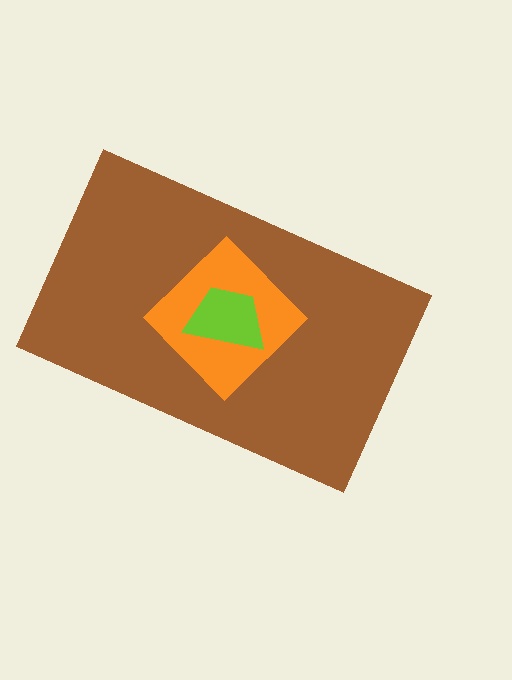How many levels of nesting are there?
3.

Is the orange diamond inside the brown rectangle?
Yes.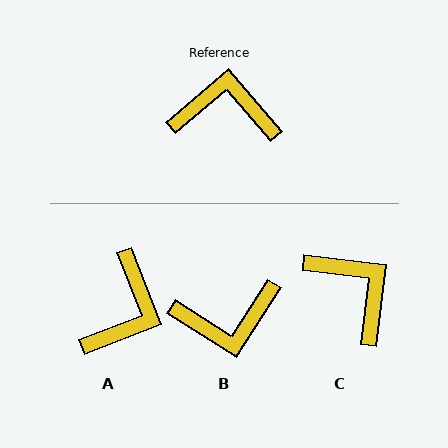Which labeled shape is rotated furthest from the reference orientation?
B, about 163 degrees away.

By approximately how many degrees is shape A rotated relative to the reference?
Approximately 109 degrees clockwise.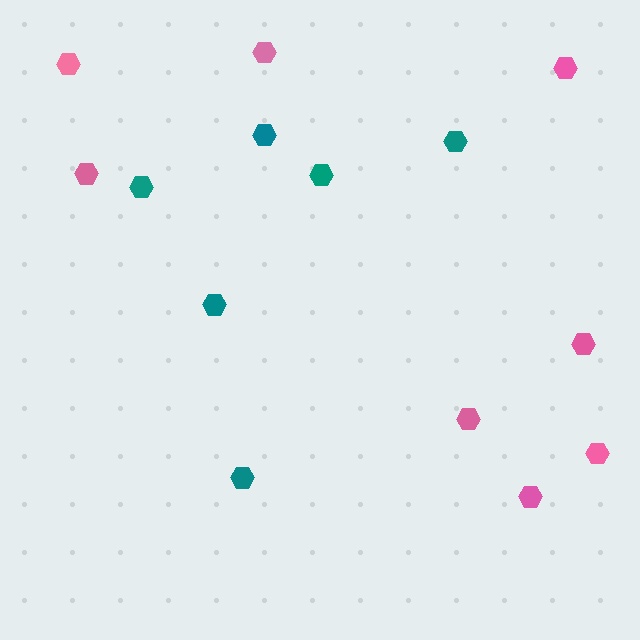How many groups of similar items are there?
There are 2 groups: one group of teal hexagons (6) and one group of pink hexagons (8).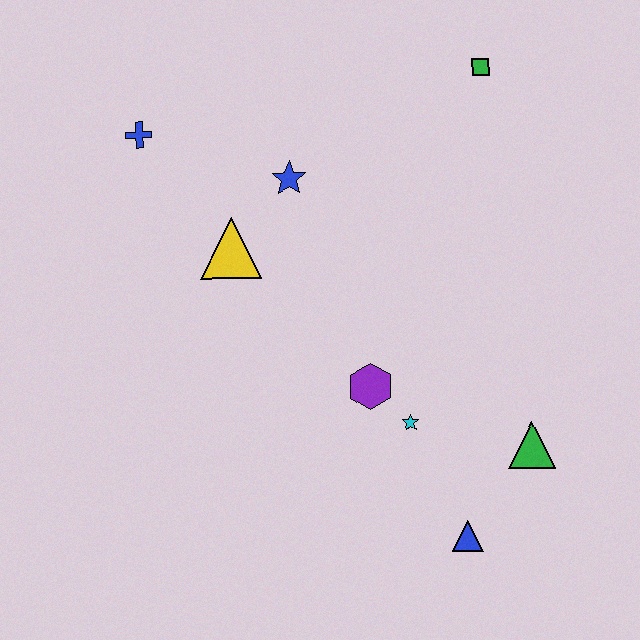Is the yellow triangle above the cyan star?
Yes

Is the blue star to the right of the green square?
No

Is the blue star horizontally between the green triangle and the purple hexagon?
No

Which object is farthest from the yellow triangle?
The blue triangle is farthest from the yellow triangle.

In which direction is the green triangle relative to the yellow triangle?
The green triangle is to the right of the yellow triangle.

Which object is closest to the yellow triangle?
The blue star is closest to the yellow triangle.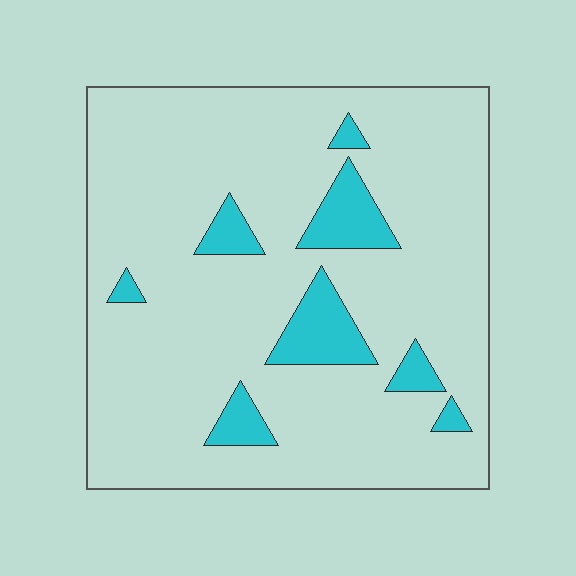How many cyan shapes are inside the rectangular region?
8.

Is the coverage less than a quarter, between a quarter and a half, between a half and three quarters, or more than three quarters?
Less than a quarter.